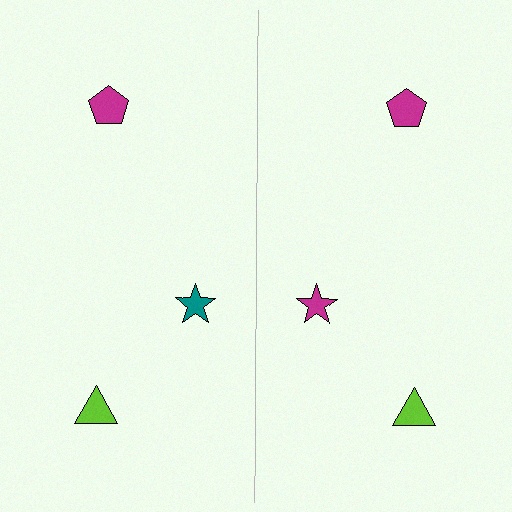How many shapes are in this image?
There are 6 shapes in this image.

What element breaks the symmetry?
The magenta star on the right side breaks the symmetry — its mirror counterpart is teal.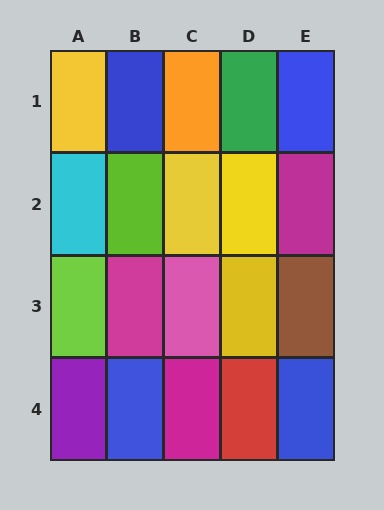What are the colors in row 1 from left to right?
Yellow, blue, orange, green, blue.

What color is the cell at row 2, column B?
Lime.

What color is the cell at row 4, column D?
Red.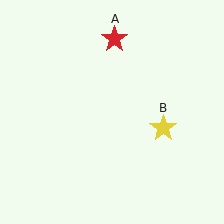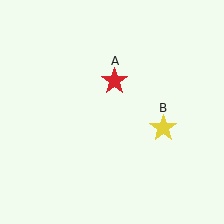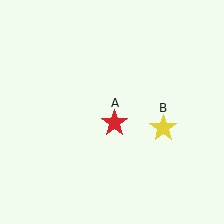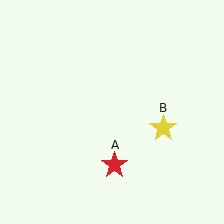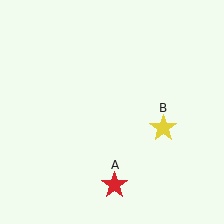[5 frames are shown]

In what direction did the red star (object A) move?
The red star (object A) moved down.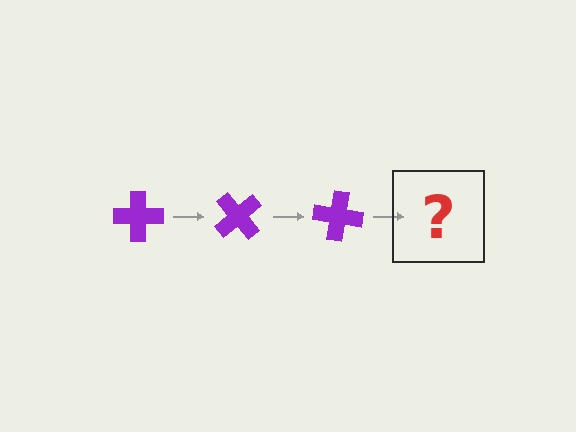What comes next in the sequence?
The next element should be a purple cross rotated 150 degrees.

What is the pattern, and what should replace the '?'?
The pattern is that the cross rotates 50 degrees each step. The '?' should be a purple cross rotated 150 degrees.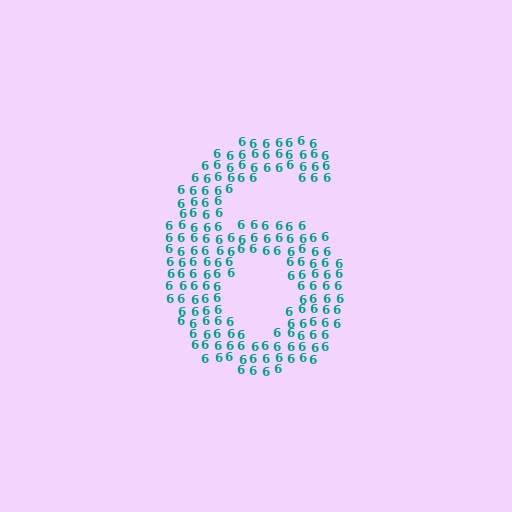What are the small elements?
The small elements are digit 6's.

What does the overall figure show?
The overall figure shows the digit 6.